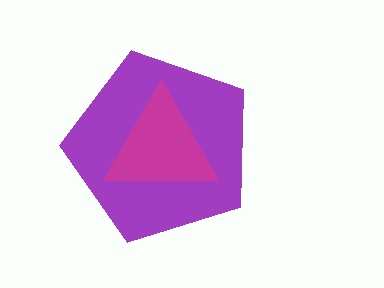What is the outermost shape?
The purple pentagon.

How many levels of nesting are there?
2.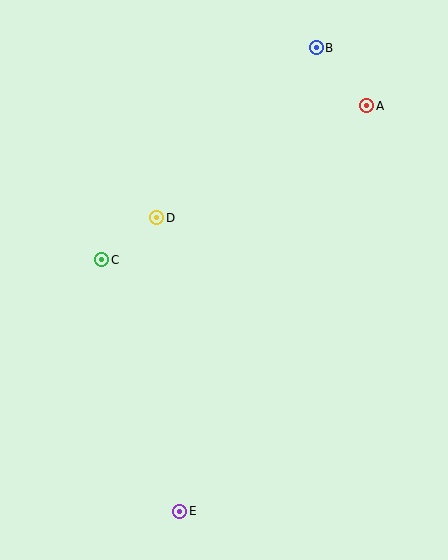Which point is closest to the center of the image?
Point D at (157, 218) is closest to the center.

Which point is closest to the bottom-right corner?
Point E is closest to the bottom-right corner.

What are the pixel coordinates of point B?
Point B is at (316, 48).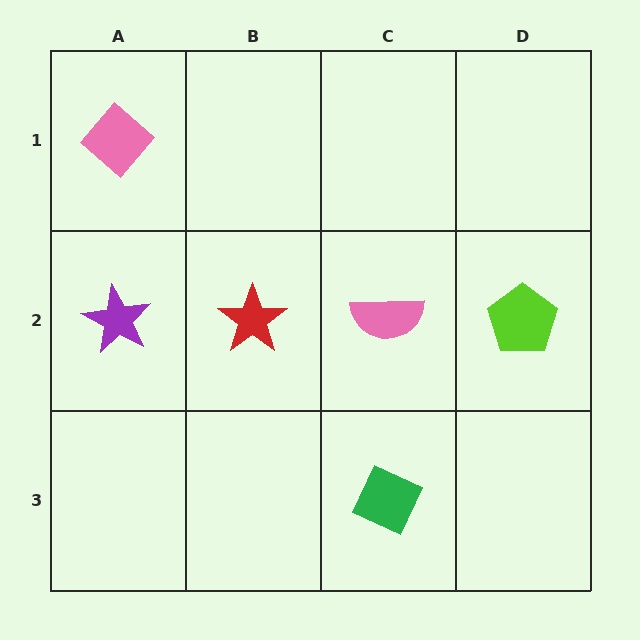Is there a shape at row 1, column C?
No, that cell is empty.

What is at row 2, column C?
A pink semicircle.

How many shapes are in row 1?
1 shape.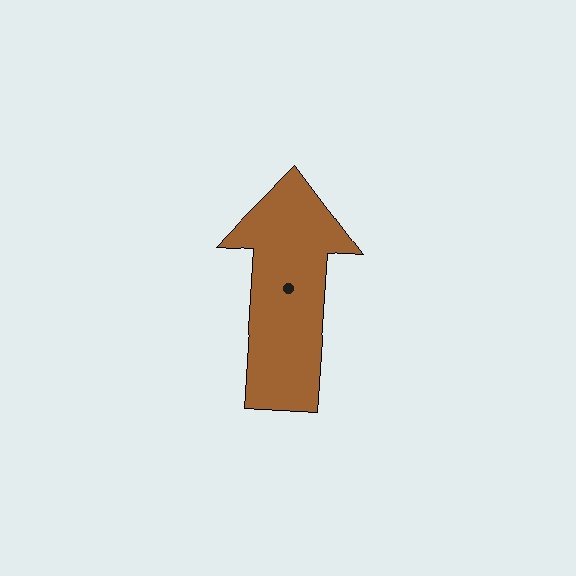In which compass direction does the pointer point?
North.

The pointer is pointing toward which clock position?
Roughly 12 o'clock.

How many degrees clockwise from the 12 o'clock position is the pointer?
Approximately 4 degrees.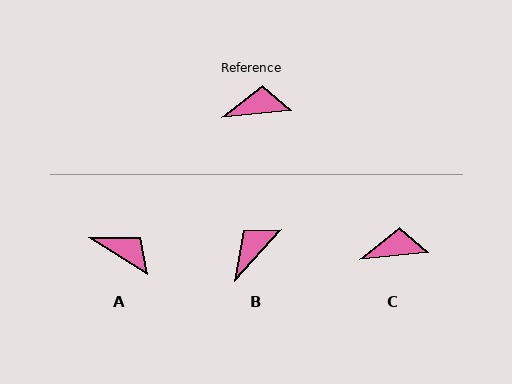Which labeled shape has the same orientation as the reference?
C.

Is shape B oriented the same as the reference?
No, it is off by about 42 degrees.